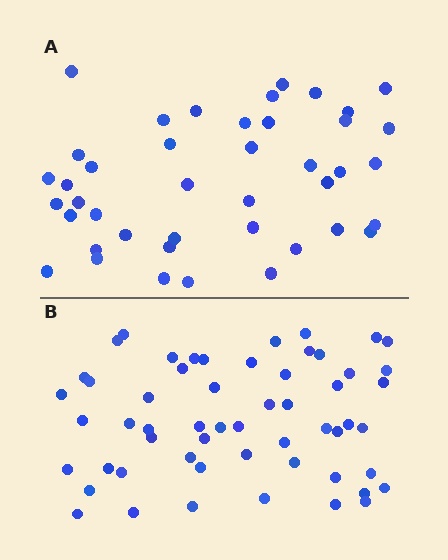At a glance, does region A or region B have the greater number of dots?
Region B (the bottom region) has more dots.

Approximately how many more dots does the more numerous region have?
Region B has approximately 15 more dots than region A.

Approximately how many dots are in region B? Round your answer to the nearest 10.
About 60 dots. (The exact count is 56, which rounds to 60.)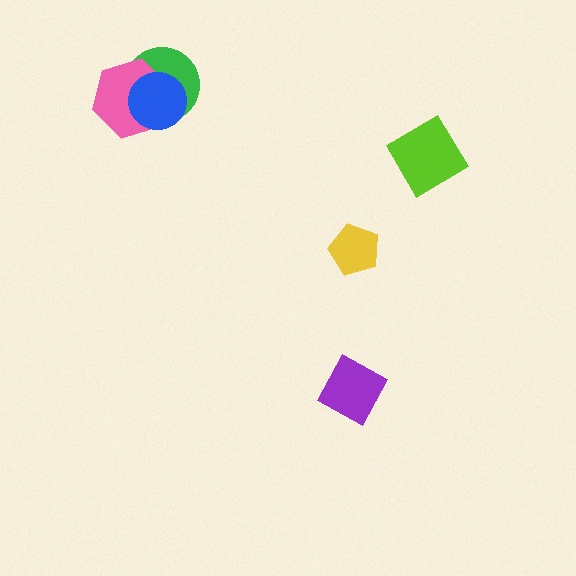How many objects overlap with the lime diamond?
0 objects overlap with the lime diamond.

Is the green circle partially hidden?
Yes, it is partially covered by another shape.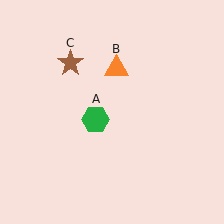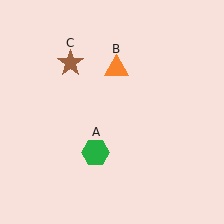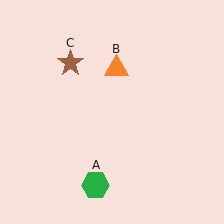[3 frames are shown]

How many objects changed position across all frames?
1 object changed position: green hexagon (object A).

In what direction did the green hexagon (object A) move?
The green hexagon (object A) moved down.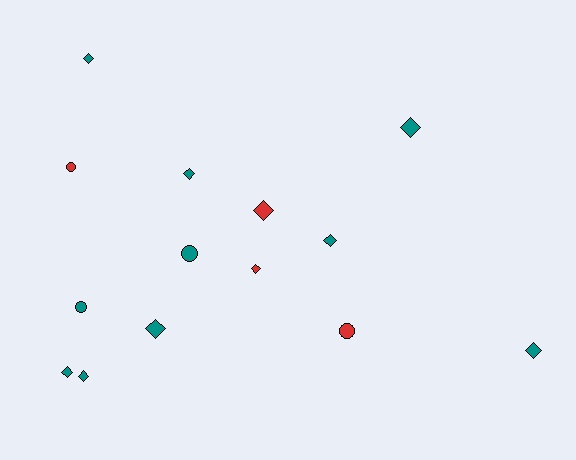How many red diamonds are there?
There are 2 red diamonds.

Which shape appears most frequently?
Diamond, with 10 objects.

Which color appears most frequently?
Teal, with 10 objects.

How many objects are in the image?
There are 14 objects.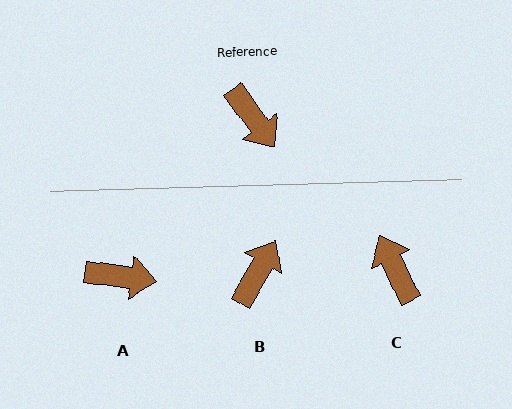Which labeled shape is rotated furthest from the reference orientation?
C, about 169 degrees away.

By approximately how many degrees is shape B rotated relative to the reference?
Approximately 113 degrees counter-clockwise.